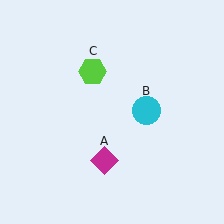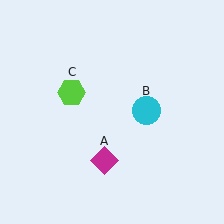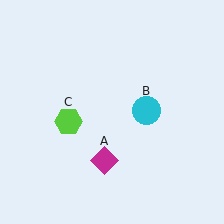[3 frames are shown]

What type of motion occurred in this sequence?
The lime hexagon (object C) rotated counterclockwise around the center of the scene.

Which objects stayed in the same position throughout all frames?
Magenta diamond (object A) and cyan circle (object B) remained stationary.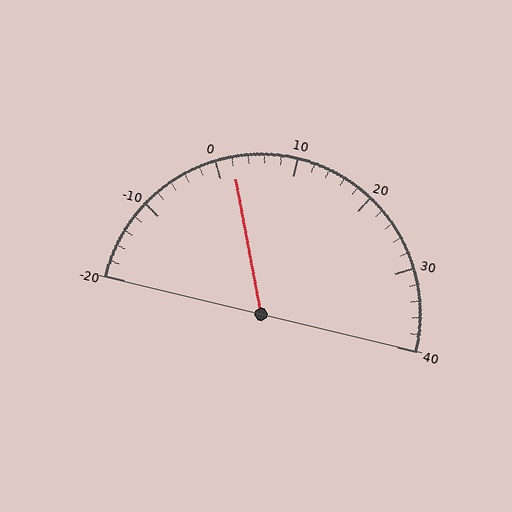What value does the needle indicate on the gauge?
The needle indicates approximately 2.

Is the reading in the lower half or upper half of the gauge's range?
The reading is in the lower half of the range (-20 to 40).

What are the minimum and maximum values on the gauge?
The gauge ranges from -20 to 40.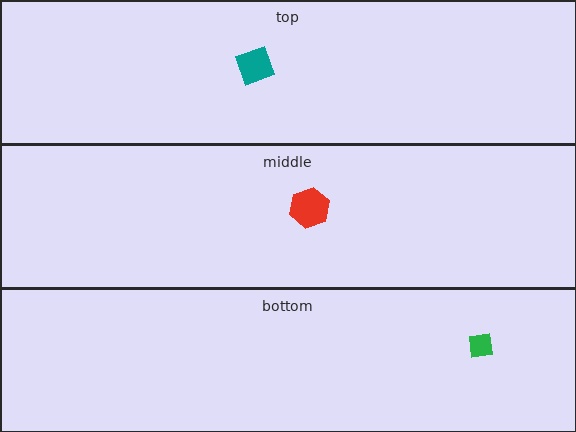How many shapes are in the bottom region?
1.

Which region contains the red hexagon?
The middle region.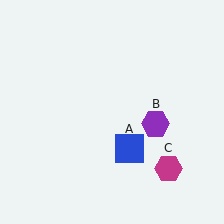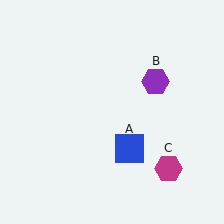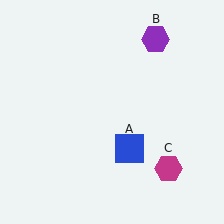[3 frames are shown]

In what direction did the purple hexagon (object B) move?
The purple hexagon (object B) moved up.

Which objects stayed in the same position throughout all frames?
Blue square (object A) and magenta hexagon (object C) remained stationary.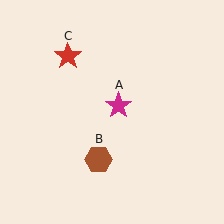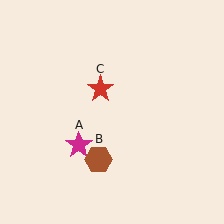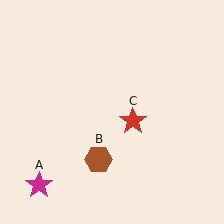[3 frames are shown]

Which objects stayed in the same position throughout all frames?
Brown hexagon (object B) remained stationary.